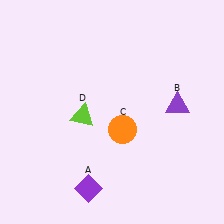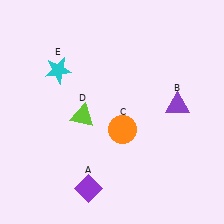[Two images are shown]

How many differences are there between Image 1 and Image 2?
There is 1 difference between the two images.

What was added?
A cyan star (E) was added in Image 2.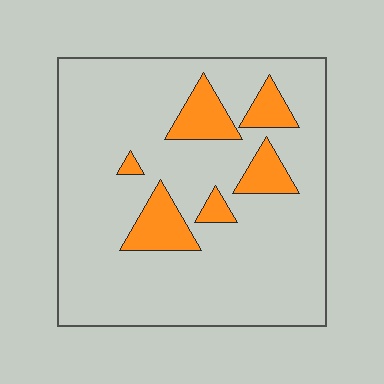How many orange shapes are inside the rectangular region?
6.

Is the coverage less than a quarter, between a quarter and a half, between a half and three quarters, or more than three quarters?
Less than a quarter.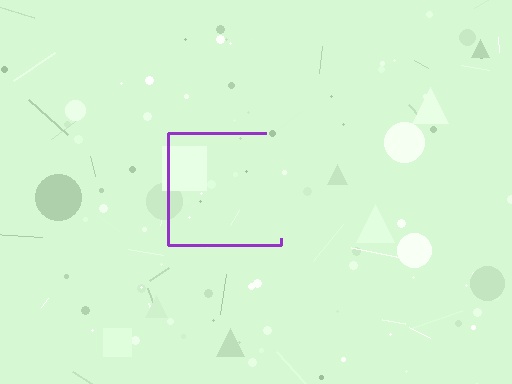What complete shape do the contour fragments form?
The contour fragments form a square.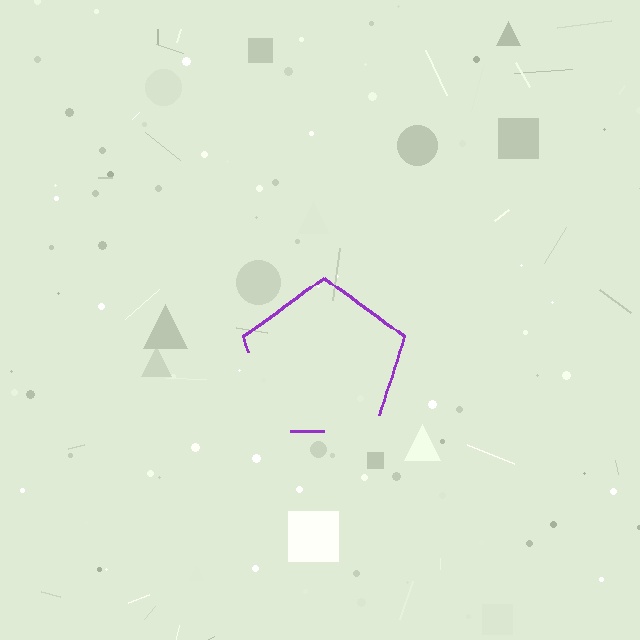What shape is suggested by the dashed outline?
The dashed outline suggests a pentagon.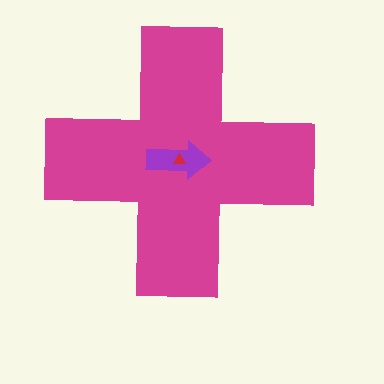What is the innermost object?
The red triangle.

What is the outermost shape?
The magenta cross.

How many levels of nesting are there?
3.